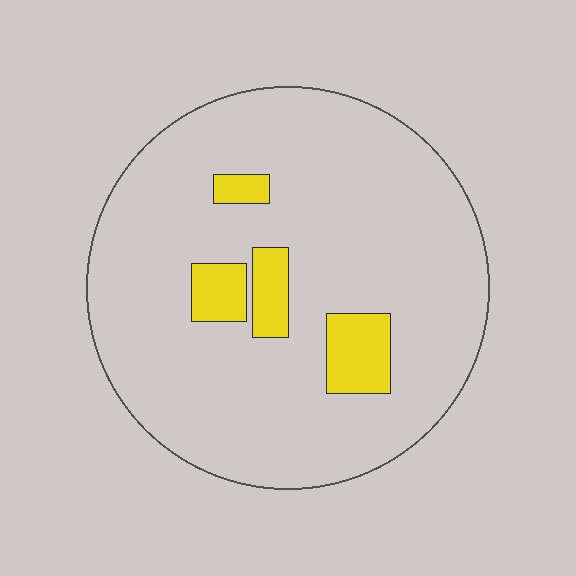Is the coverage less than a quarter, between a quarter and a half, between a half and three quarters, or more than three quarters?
Less than a quarter.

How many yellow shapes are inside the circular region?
4.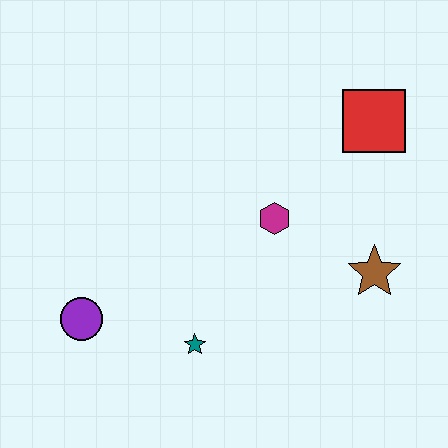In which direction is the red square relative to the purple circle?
The red square is to the right of the purple circle.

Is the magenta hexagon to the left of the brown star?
Yes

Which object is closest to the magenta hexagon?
The brown star is closest to the magenta hexagon.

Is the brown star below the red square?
Yes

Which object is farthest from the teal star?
The red square is farthest from the teal star.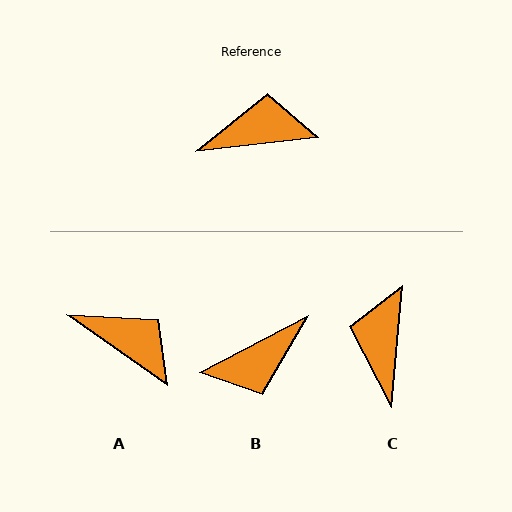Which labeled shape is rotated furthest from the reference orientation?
B, about 159 degrees away.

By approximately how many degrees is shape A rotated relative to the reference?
Approximately 42 degrees clockwise.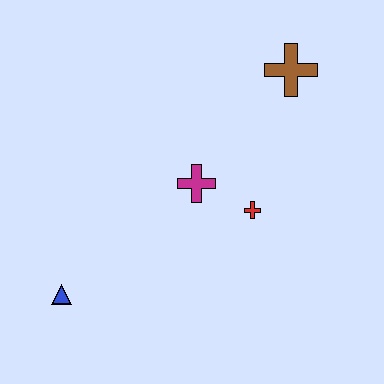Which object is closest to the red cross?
The magenta cross is closest to the red cross.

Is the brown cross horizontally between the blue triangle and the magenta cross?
No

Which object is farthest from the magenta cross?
The blue triangle is farthest from the magenta cross.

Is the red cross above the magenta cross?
No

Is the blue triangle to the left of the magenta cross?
Yes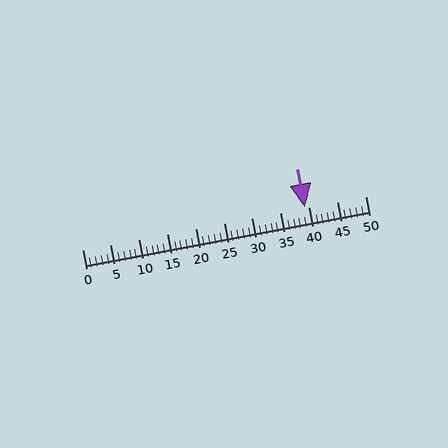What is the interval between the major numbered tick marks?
The major tick marks are spaced 5 units apart.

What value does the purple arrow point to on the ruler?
The purple arrow points to approximately 39.